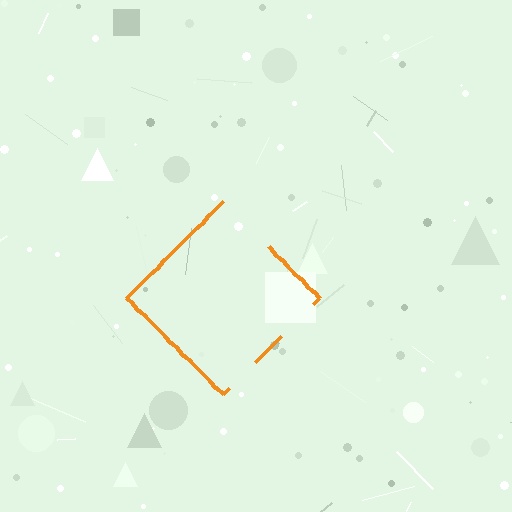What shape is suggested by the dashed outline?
The dashed outline suggests a diamond.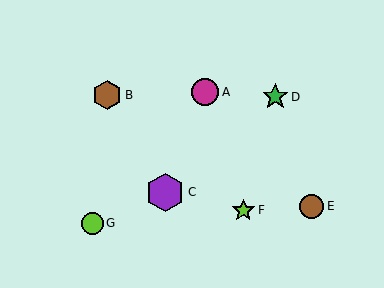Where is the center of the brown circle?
The center of the brown circle is at (312, 206).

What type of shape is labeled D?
Shape D is a green star.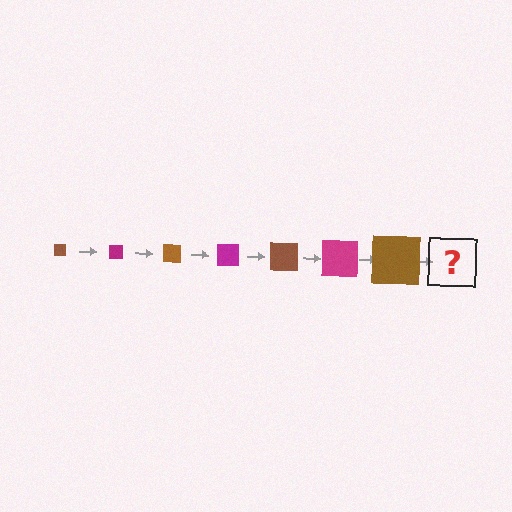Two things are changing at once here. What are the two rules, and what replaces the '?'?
The two rules are that the square grows larger each step and the color cycles through brown and magenta. The '?' should be a magenta square, larger than the previous one.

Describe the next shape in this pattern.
It should be a magenta square, larger than the previous one.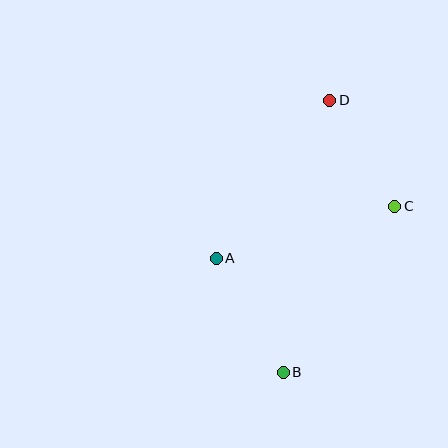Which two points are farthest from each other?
Points B and D are farthest from each other.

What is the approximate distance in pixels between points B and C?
The distance between B and C is approximately 200 pixels.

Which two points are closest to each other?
Points C and D are closest to each other.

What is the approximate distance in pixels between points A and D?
The distance between A and D is approximately 194 pixels.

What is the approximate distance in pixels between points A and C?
The distance between A and C is approximately 186 pixels.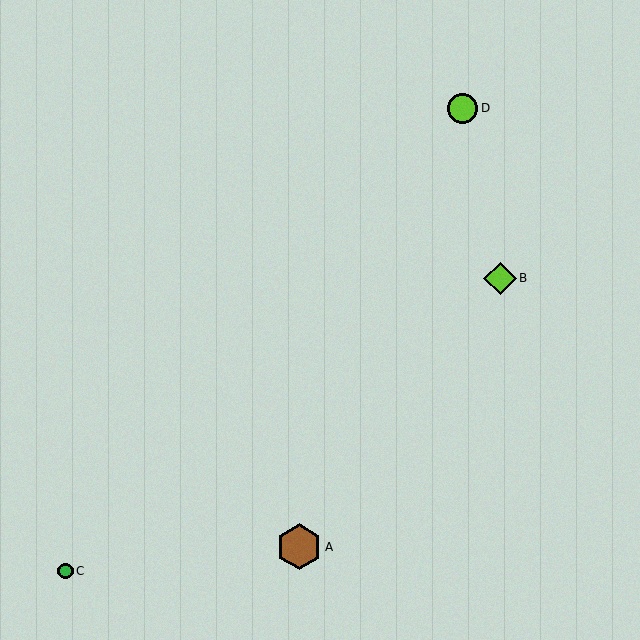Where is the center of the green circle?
The center of the green circle is at (65, 571).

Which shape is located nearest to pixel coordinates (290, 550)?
The brown hexagon (labeled A) at (299, 547) is nearest to that location.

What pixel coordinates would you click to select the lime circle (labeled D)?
Click at (463, 108) to select the lime circle D.